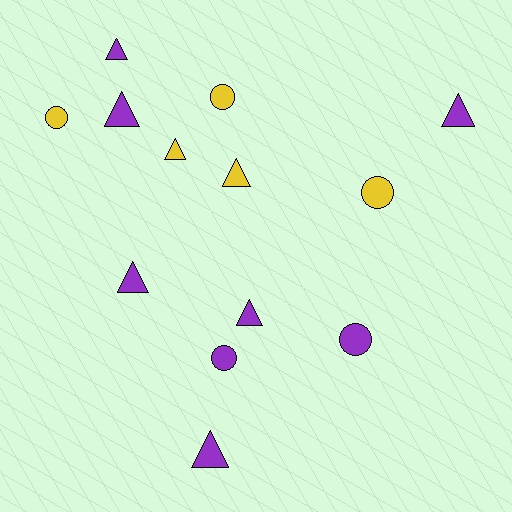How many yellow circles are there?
There are 3 yellow circles.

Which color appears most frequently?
Purple, with 8 objects.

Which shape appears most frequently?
Triangle, with 8 objects.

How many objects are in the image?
There are 13 objects.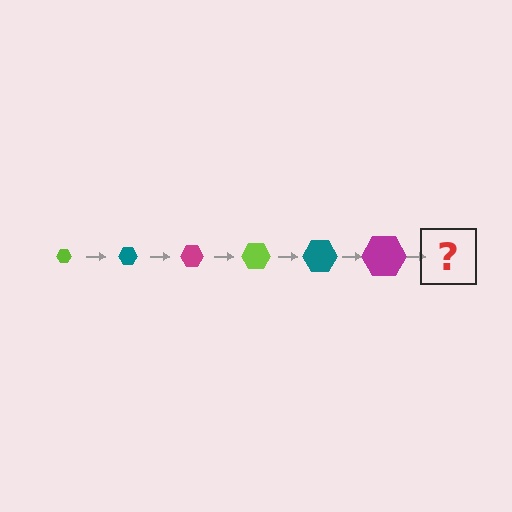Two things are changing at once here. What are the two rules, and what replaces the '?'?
The two rules are that the hexagon grows larger each step and the color cycles through lime, teal, and magenta. The '?' should be a lime hexagon, larger than the previous one.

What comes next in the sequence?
The next element should be a lime hexagon, larger than the previous one.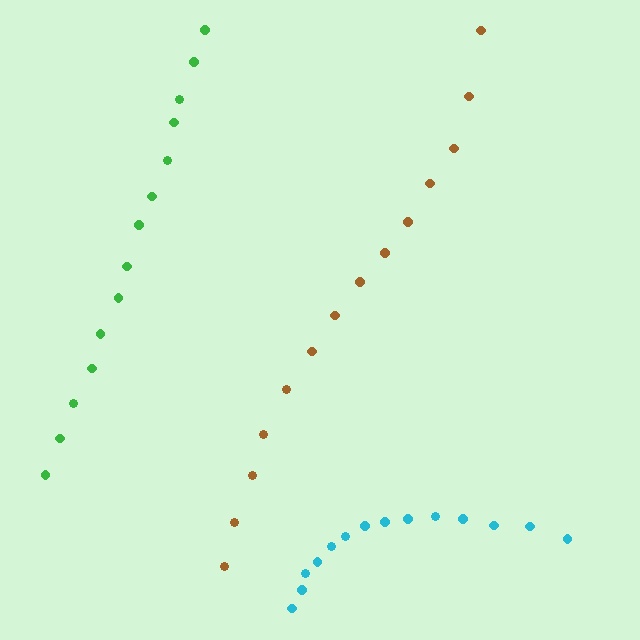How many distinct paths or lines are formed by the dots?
There are 3 distinct paths.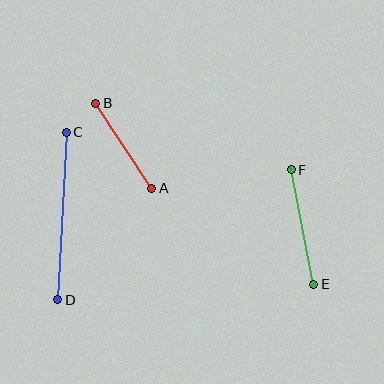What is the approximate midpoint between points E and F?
The midpoint is at approximately (303, 227) pixels.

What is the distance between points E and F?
The distance is approximately 117 pixels.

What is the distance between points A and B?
The distance is approximately 102 pixels.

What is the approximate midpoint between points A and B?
The midpoint is at approximately (124, 146) pixels.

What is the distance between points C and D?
The distance is approximately 168 pixels.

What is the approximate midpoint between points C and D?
The midpoint is at approximately (62, 216) pixels.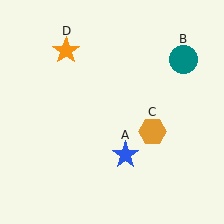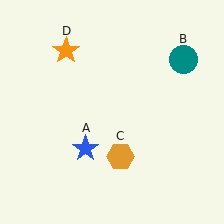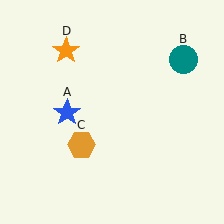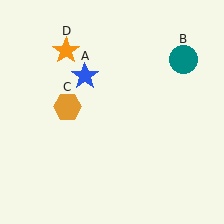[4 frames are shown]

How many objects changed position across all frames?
2 objects changed position: blue star (object A), orange hexagon (object C).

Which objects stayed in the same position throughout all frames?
Teal circle (object B) and orange star (object D) remained stationary.